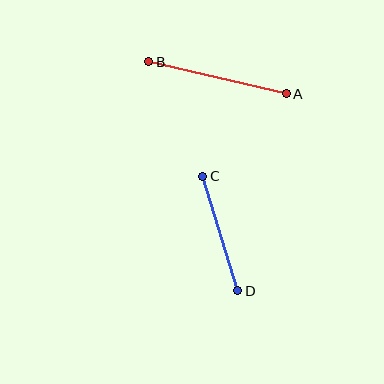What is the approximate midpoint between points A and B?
The midpoint is at approximately (217, 78) pixels.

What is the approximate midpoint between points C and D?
The midpoint is at approximately (220, 234) pixels.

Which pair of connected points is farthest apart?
Points A and B are farthest apart.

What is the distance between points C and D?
The distance is approximately 120 pixels.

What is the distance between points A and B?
The distance is approximately 141 pixels.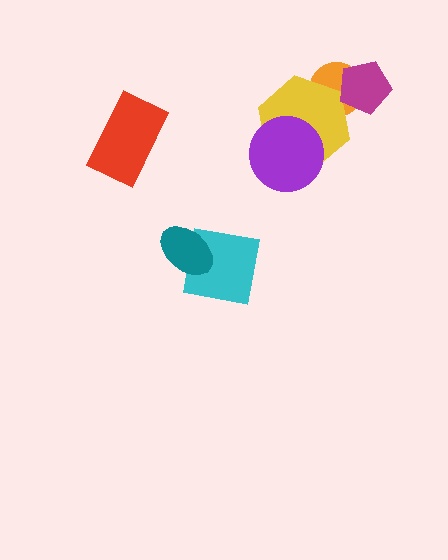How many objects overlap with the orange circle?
2 objects overlap with the orange circle.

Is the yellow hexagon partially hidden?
Yes, it is partially covered by another shape.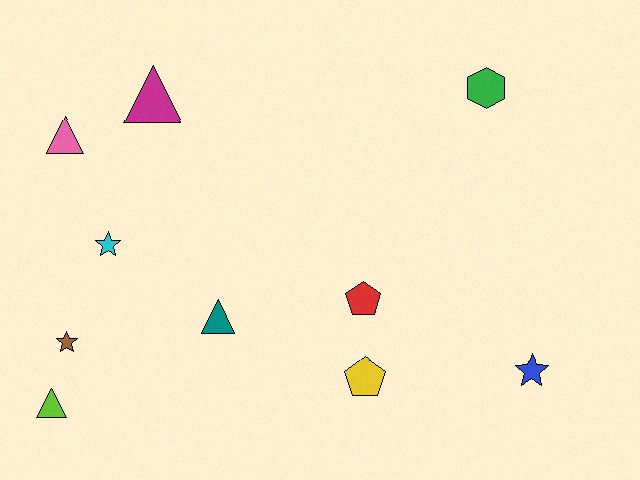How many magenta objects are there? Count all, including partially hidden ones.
There is 1 magenta object.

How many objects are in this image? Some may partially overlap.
There are 10 objects.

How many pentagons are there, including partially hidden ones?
There are 2 pentagons.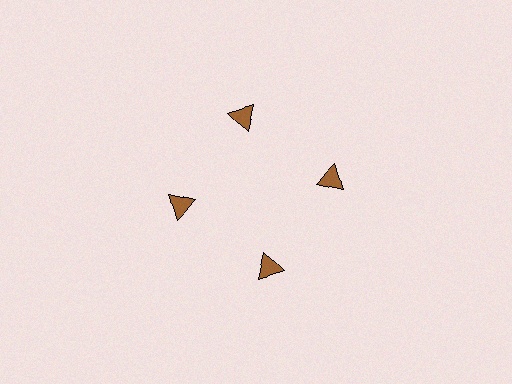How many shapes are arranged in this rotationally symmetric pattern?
There are 4 shapes, arranged in 4 groups of 1.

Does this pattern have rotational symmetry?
Yes, this pattern has 4-fold rotational symmetry. It looks the same after rotating 90 degrees around the center.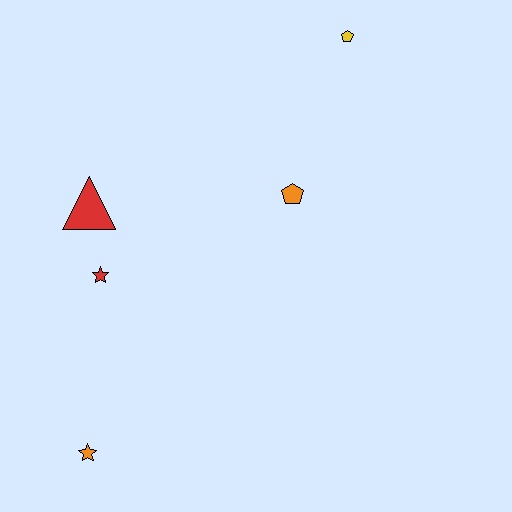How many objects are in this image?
There are 5 objects.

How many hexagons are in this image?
There are no hexagons.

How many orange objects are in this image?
There are 2 orange objects.